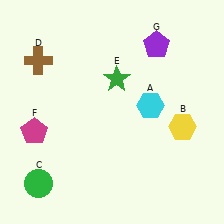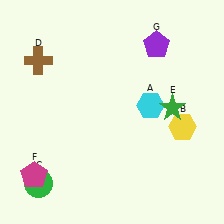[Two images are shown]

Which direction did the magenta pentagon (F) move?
The magenta pentagon (F) moved down.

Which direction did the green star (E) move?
The green star (E) moved right.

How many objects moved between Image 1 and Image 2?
2 objects moved between the two images.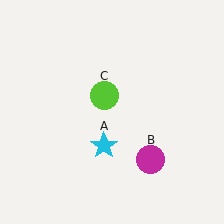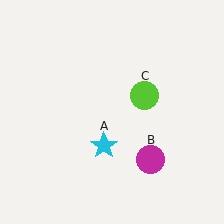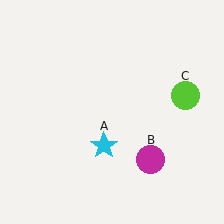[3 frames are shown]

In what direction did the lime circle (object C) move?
The lime circle (object C) moved right.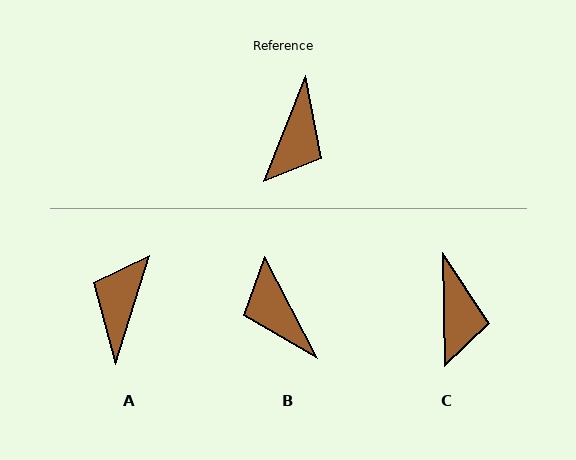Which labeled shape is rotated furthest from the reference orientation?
A, about 176 degrees away.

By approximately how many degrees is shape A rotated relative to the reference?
Approximately 176 degrees clockwise.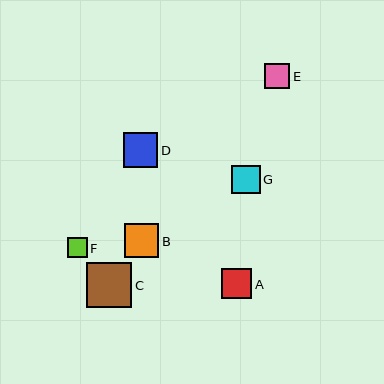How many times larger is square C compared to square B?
Square C is approximately 1.3 times the size of square B.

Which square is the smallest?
Square F is the smallest with a size of approximately 20 pixels.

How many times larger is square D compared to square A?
Square D is approximately 1.1 times the size of square A.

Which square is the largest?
Square C is the largest with a size of approximately 45 pixels.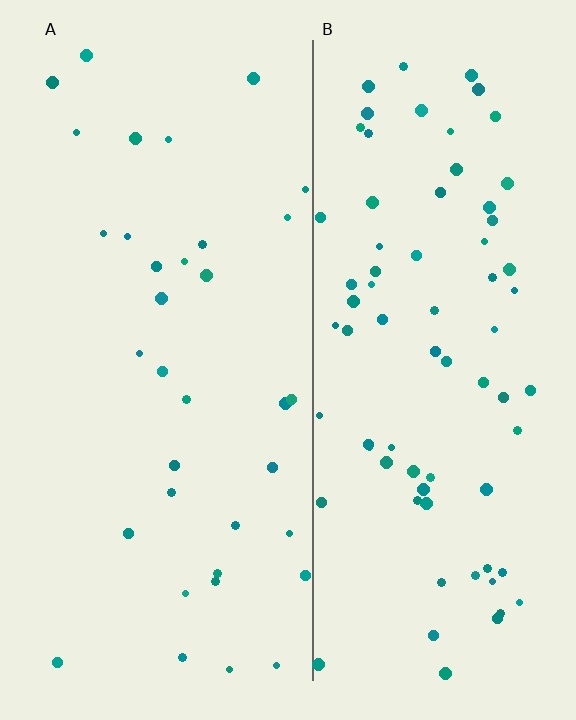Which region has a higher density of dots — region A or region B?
B (the right).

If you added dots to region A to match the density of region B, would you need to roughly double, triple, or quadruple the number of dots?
Approximately double.